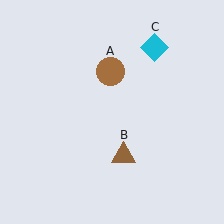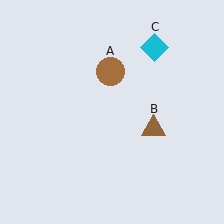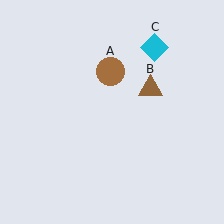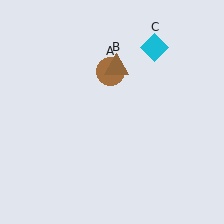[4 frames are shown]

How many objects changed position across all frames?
1 object changed position: brown triangle (object B).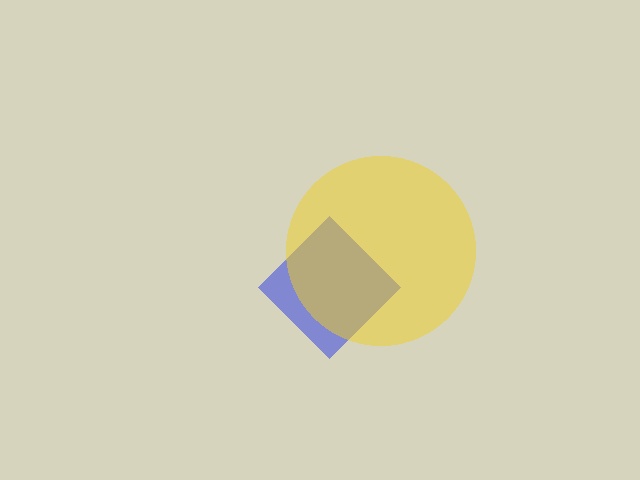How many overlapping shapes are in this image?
There are 2 overlapping shapes in the image.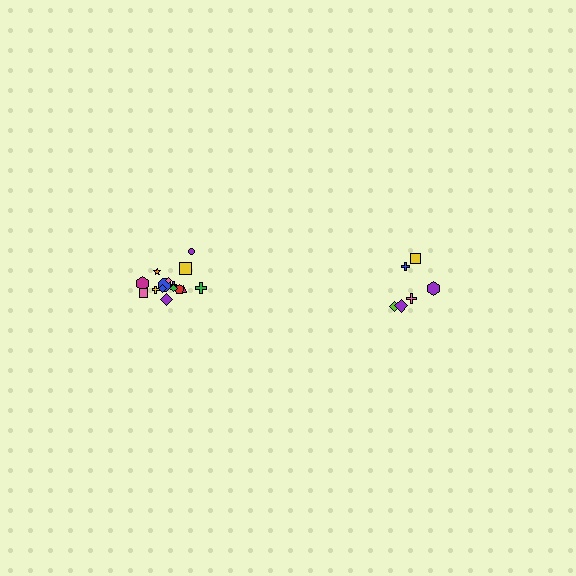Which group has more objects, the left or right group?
The left group.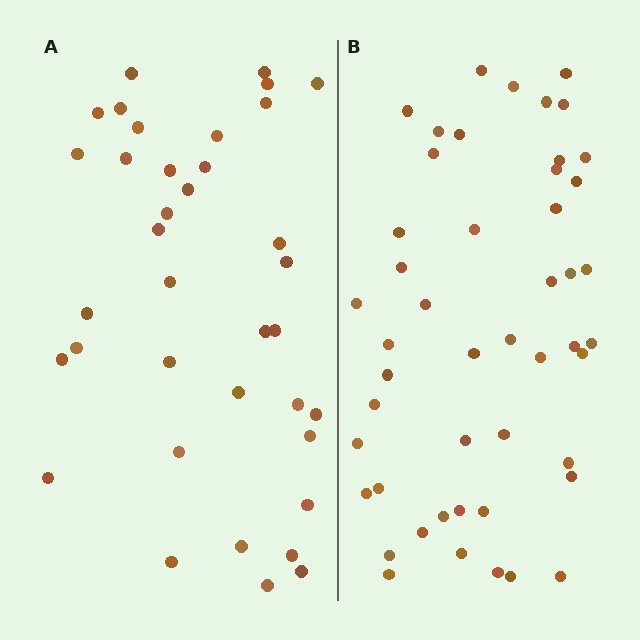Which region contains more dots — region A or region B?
Region B (the right region) has more dots.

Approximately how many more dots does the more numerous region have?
Region B has roughly 12 or so more dots than region A.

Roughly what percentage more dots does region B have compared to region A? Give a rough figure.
About 30% more.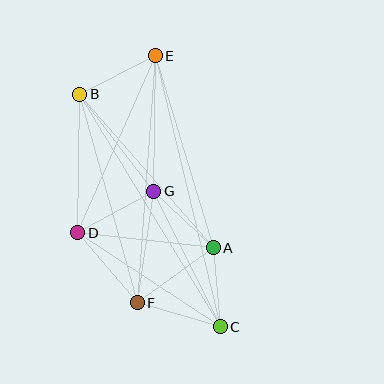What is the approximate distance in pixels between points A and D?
The distance between A and D is approximately 137 pixels.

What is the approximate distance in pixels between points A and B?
The distance between A and B is approximately 203 pixels.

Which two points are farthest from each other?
Points C and E are farthest from each other.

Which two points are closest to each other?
Points A and C are closest to each other.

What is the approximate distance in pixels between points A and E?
The distance between A and E is approximately 201 pixels.